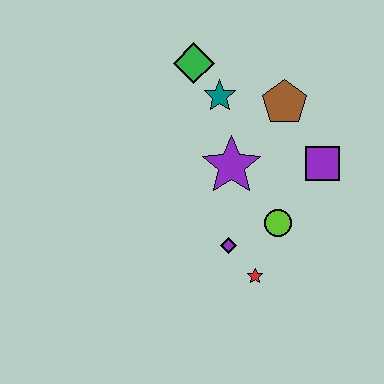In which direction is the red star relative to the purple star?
The red star is below the purple star.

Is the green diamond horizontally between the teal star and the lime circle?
No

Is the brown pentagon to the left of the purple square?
Yes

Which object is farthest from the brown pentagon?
The red star is farthest from the brown pentagon.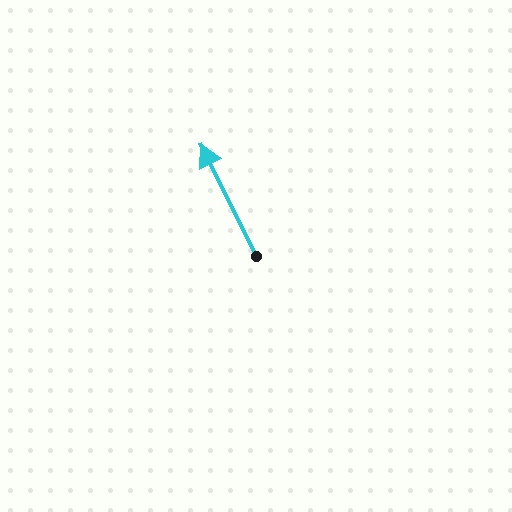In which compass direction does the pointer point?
Northwest.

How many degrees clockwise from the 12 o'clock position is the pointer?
Approximately 334 degrees.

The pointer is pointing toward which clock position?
Roughly 11 o'clock.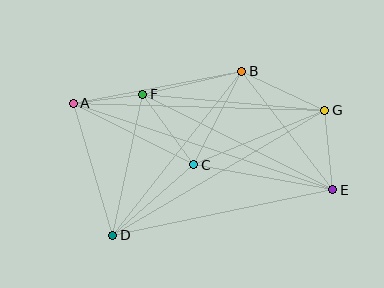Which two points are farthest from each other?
Points A and E are farthest from each other.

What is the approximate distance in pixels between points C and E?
The distance between C and E is approximately 141 pixels.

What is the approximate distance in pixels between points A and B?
The distance between A and B is approximately 172 pixels.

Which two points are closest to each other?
Points A and F are closest to each other.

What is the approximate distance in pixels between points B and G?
The distance between B and G is approximately 92 pixels.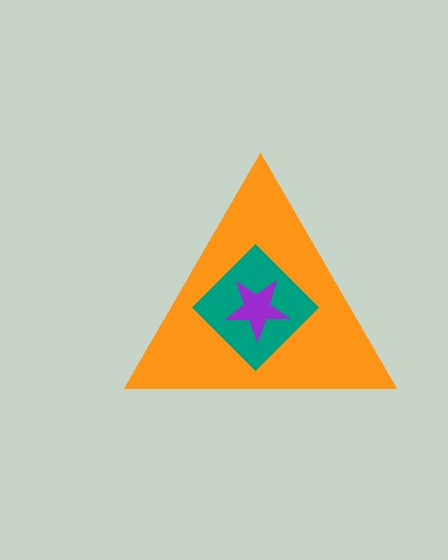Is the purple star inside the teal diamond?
Yes.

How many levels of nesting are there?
3.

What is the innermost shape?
The purple star.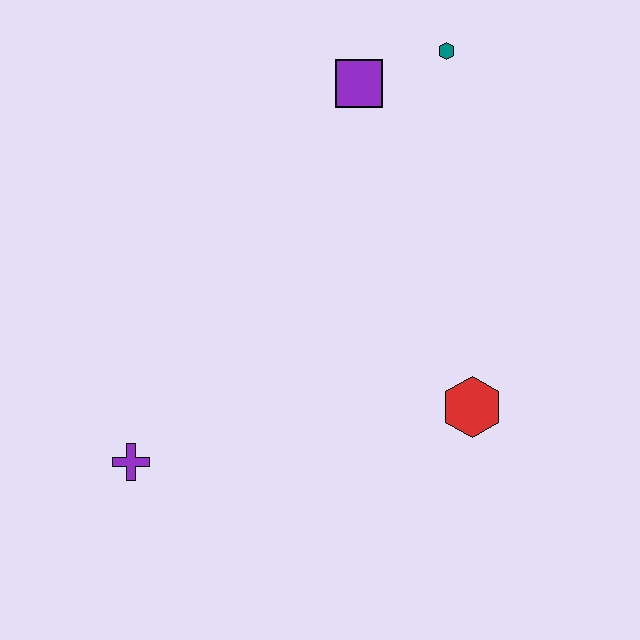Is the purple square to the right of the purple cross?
Yes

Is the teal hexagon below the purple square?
No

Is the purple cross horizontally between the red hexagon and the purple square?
No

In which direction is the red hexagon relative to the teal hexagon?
The red hexagon is below the teal hexagon.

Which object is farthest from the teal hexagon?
The purple cross is farthest from the teal hexagon.